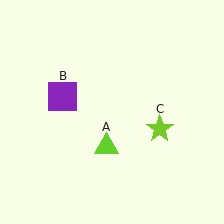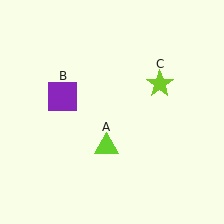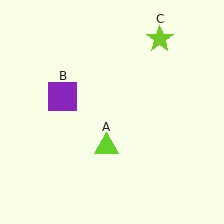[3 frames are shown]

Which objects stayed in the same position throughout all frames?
Lime triangle (object A) and purple square (object B) remained stationary.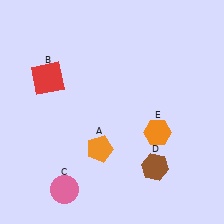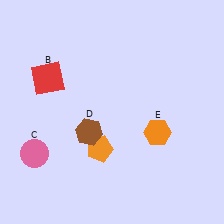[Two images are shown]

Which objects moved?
The objects that moved are: the pink circle (C), the brown hexagon (D).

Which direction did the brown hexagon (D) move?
The brown hexagon (D) moved left.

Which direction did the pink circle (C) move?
The pink circle (C) moved up.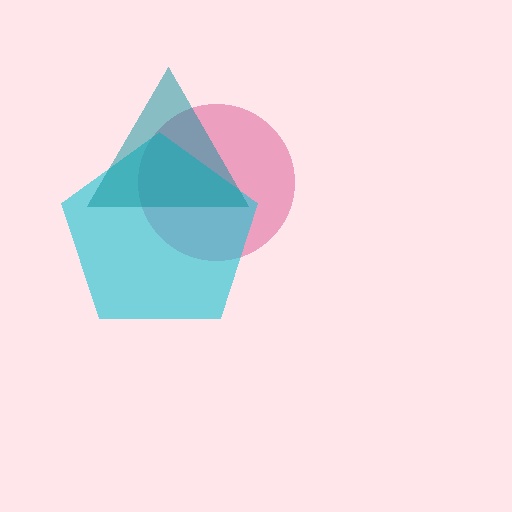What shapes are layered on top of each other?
The layered shapes are: a pink circle, a cyan pentagon, a teal triangle.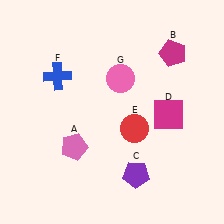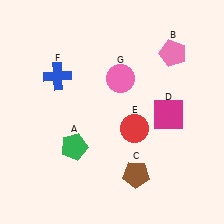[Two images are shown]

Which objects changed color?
A changed from pink to green. B changed from magenta to pink. C changed from purple to brown.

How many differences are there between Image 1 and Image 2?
There are 3 differences between the two images.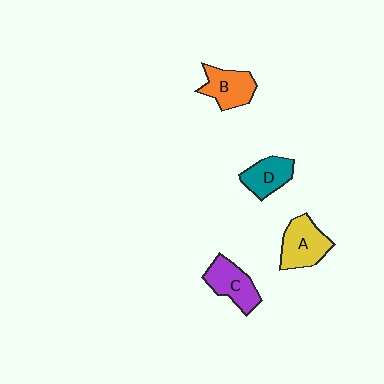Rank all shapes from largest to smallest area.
From largest to smallest: A (yellow), C (purple), B (orange), D (teal).